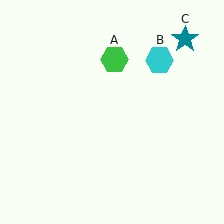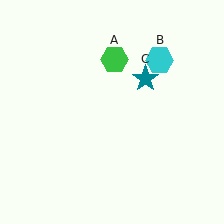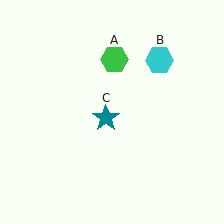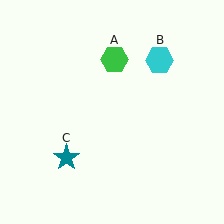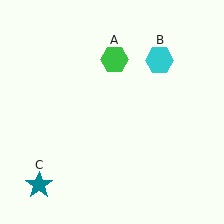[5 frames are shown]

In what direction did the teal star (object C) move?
The teal star (object C) moved down and to the left.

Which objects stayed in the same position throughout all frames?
Green hexagon (object A) and cyan hexagon (object B) remained stationary.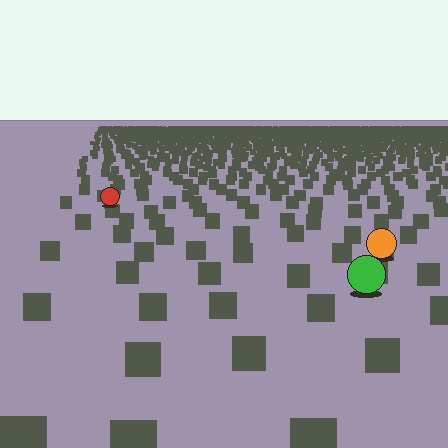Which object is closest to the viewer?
The green circle is closest. The texture marks near it are larger and more spread out.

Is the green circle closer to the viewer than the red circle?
Yes. The green circle is closer — you can tell from the texture gradient: the ground texture is coarser near it.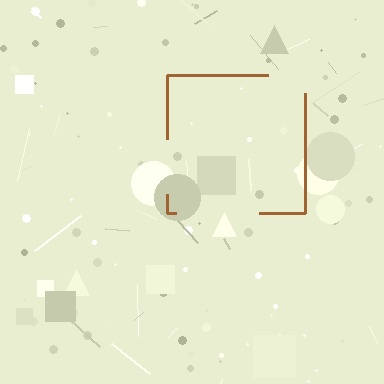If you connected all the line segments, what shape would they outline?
They would outline a square.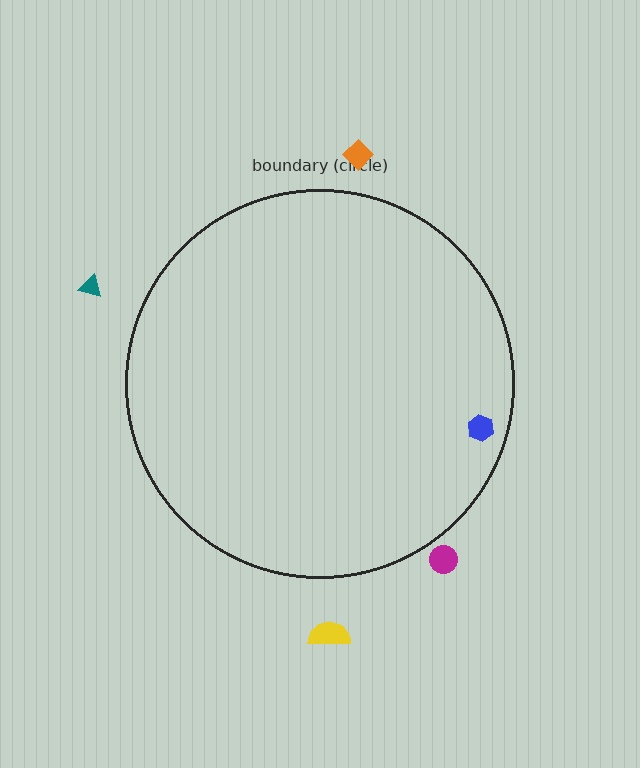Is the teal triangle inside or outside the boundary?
Outside.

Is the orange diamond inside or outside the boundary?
Outside.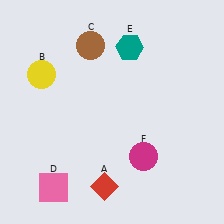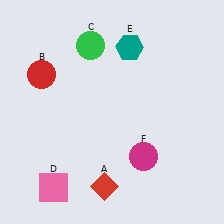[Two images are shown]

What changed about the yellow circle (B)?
In Image 1, B is yellow. In Image 2, it changed to red.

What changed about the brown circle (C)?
In Image 1, C is brown. In Image 2, it changed to green.